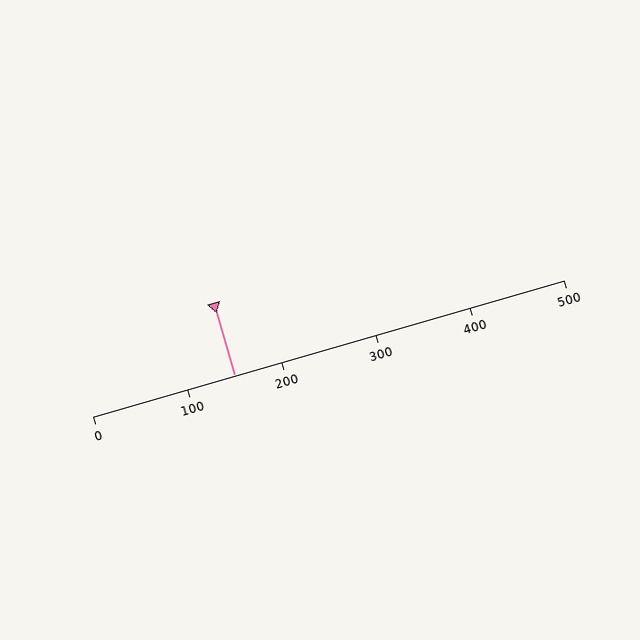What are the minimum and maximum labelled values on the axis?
The axis runs from 0 to 500.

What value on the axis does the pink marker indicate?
The marker indicates approximately 150.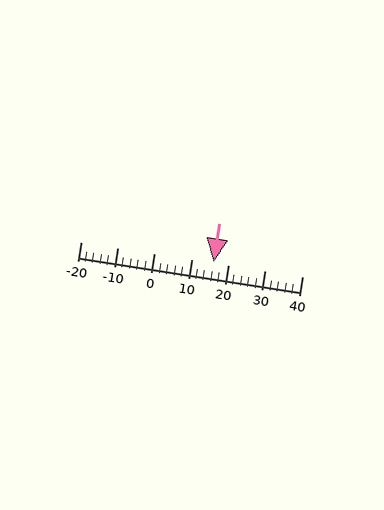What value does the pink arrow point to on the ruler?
The pink arrow points to approximately 16.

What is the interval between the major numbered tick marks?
The major tick marks are spaced 10 units apart.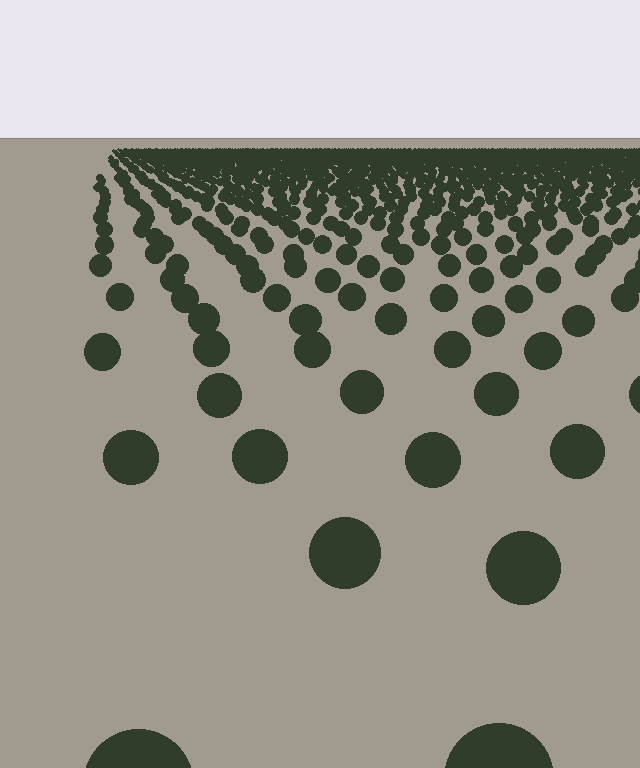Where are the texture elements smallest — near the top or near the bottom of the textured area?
Near the top.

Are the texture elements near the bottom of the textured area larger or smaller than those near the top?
Larger. Near the bottom, elements are closer to the viewer and appear at a bigger on-screen size.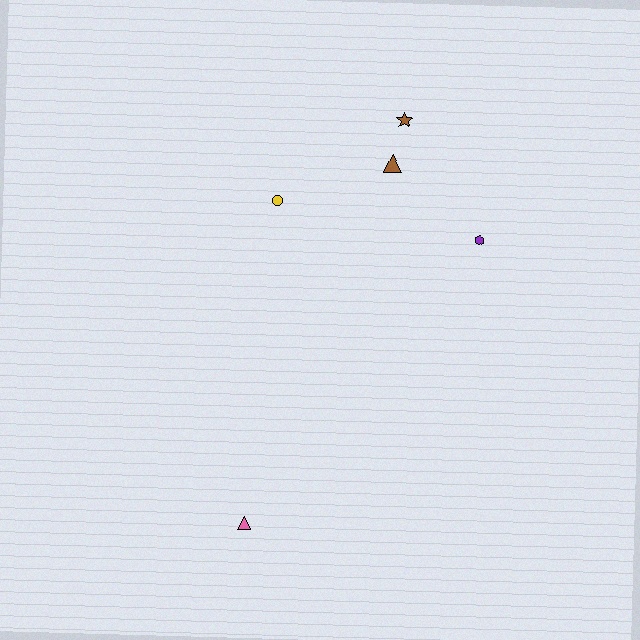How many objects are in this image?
There are 5 objects.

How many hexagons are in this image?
There is 1 hexagon.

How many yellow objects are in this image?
There is 1 yellow object.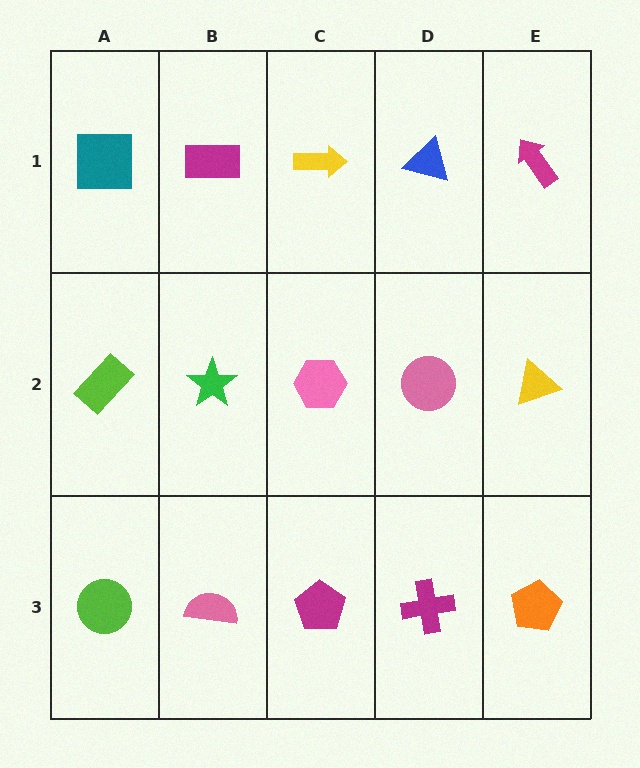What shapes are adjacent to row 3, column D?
A pink circle (row 2, column D), a magenta pentagon (row 3, column C), an orange pentagon (row 3, column E).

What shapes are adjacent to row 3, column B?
A green star (row 2, column B), a lime circle (row 3, column A), a magenta pentagon (row 3, column C).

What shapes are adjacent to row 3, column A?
A lime rectangle (row 2, column A), a pink semicircle (row 3, column B).